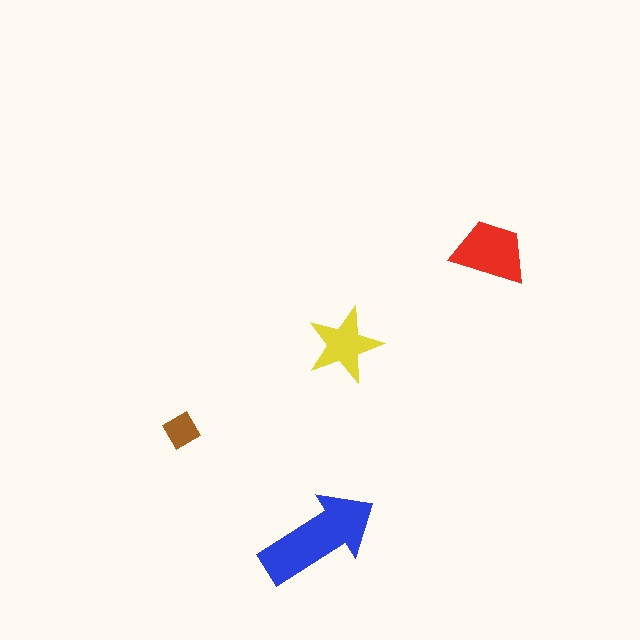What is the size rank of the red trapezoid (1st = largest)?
2nd.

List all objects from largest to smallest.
The blue arrow, the red trapezoid, the yellow star, the brown diamond.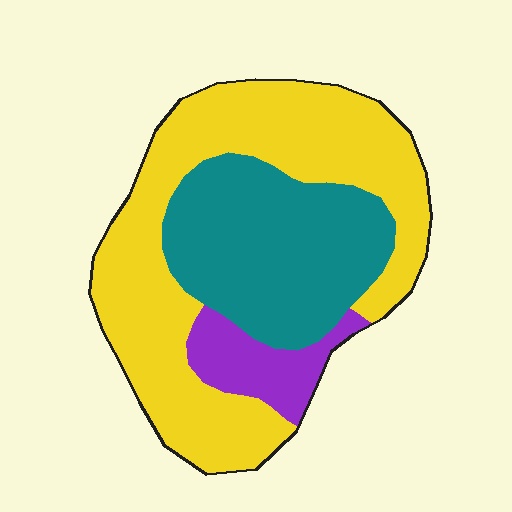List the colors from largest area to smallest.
From largest to smallest: yellow, teal, purple.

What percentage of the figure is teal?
Teal takes up about one third (1/3) of the figure.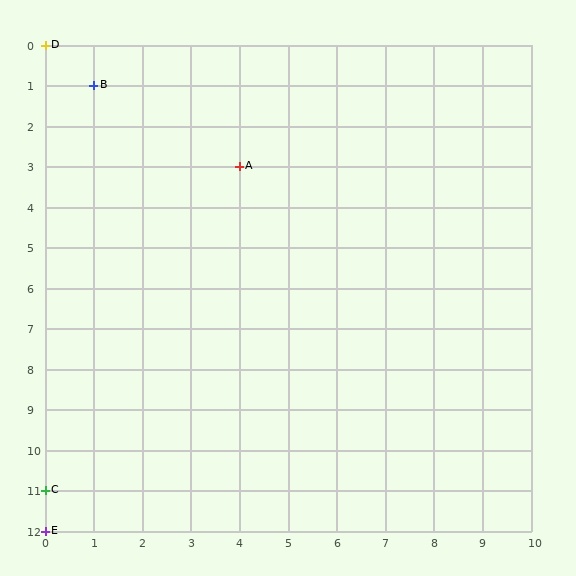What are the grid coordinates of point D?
Point D is at grid coordinates (0, 0).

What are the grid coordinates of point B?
Point B is at grid coordinates (1, 1).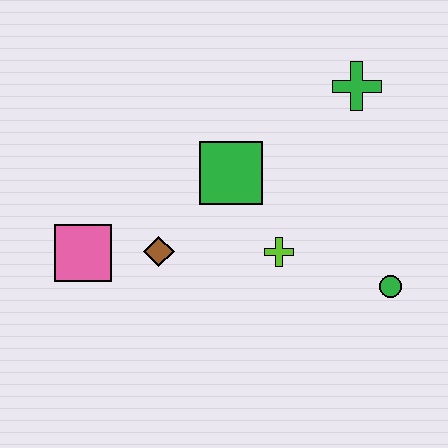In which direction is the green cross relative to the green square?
The green cross is to the right of the green square.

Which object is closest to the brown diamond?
The pink square is closest to the brown diamond.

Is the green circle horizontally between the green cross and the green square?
No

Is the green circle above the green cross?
No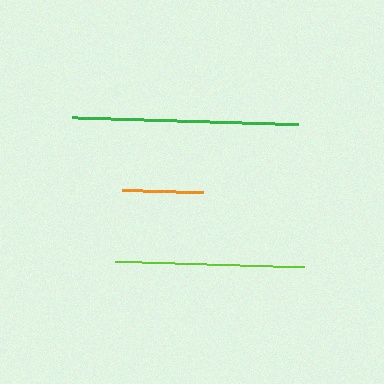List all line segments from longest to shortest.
From longest to shortest: green, lime, orange.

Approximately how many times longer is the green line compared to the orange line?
The green line is approximately 2.8 times the length of the orange line.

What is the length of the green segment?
The green segment is approximately 226 pixels long.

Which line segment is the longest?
The green line is the longest at approximately 226 pixels.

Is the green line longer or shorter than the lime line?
The green line is longer than the lime line.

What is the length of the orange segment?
The orange segment is approximately 81 pixels long.